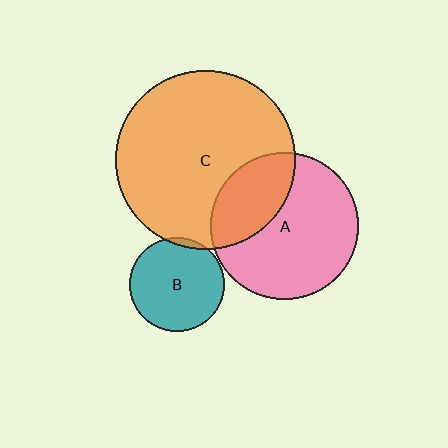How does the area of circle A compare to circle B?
Approximately 2.4 times.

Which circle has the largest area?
Circle C (orange).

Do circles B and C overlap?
Yes.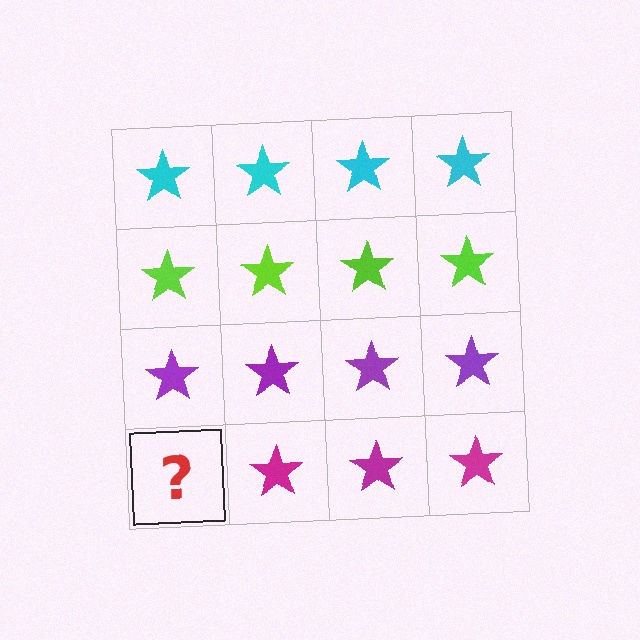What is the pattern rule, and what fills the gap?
The rule is that each row has a consistent color. The gap should be filled with a magenta star.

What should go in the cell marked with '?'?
The missing cell should contain a magenta star.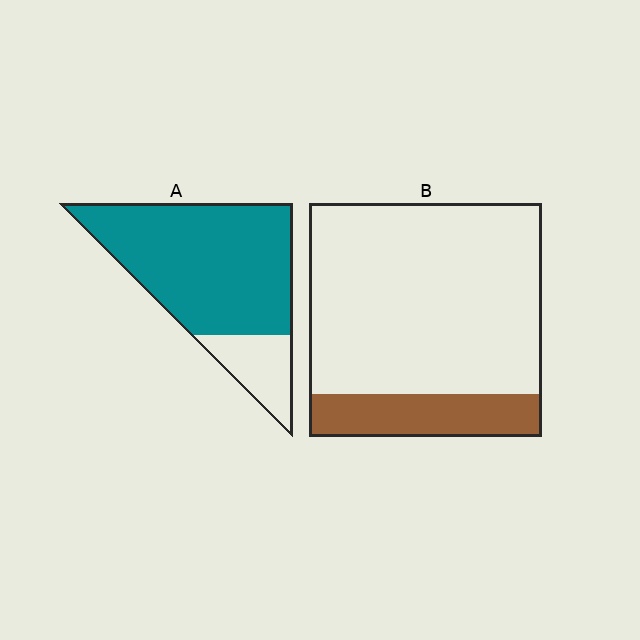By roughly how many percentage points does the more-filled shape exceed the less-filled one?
By roughly 65 percentage points (A over B).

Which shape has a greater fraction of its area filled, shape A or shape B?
Shape A.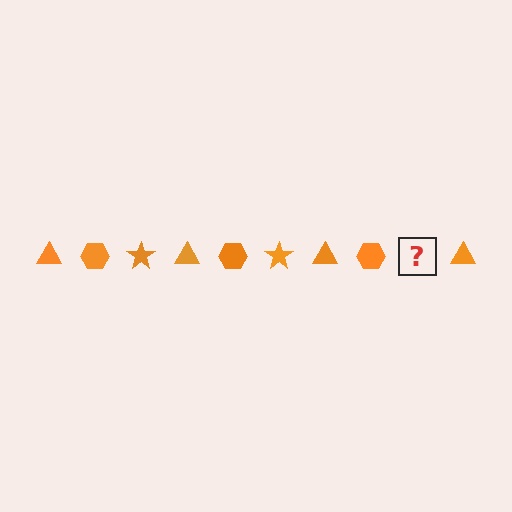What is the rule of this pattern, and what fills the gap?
The rule is that the pattern cycles through triangle, hexagon, star shapes in orange. The gap should be filled with an orange star.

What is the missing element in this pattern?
The missing element is an orange star.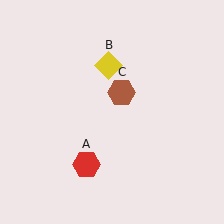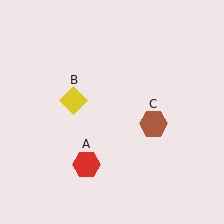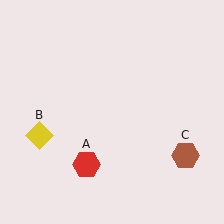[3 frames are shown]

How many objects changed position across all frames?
2 objects changed position: yellow diamond (object B), brown hexagon (object C).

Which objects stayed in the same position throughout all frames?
Red hexagon (object A) remained stationary.